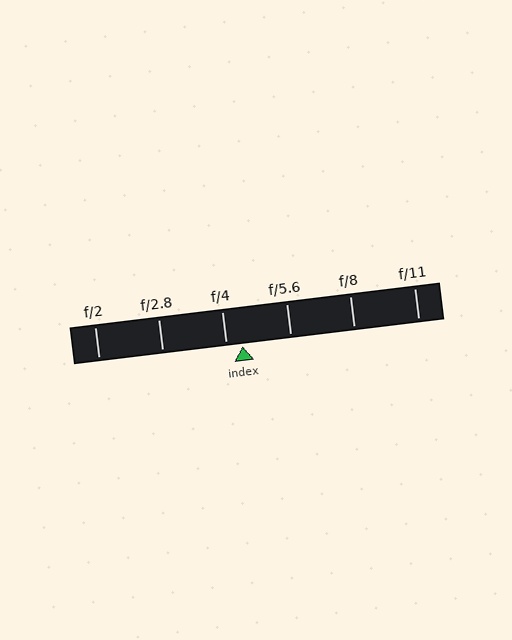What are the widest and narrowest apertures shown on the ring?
The widest aperture shown is f/2 and the narrowest is f/11.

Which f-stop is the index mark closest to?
The index mark is closest to f/4.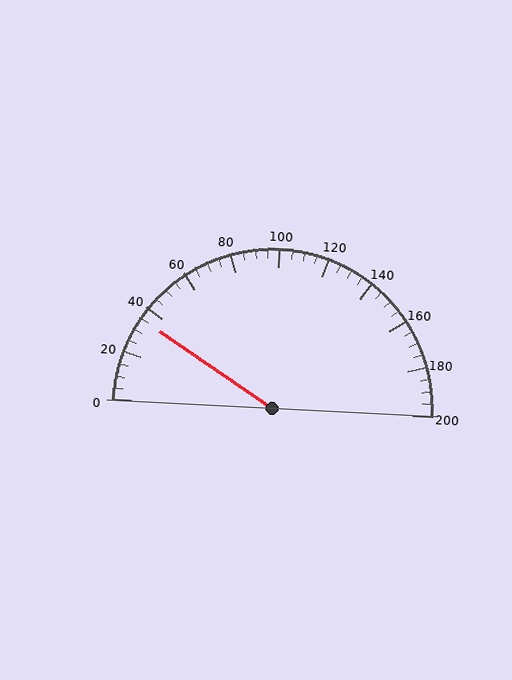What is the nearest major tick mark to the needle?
The nearest major tick mark is 40.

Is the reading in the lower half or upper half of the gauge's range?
The reading is in the lower half of the range (0 to 200).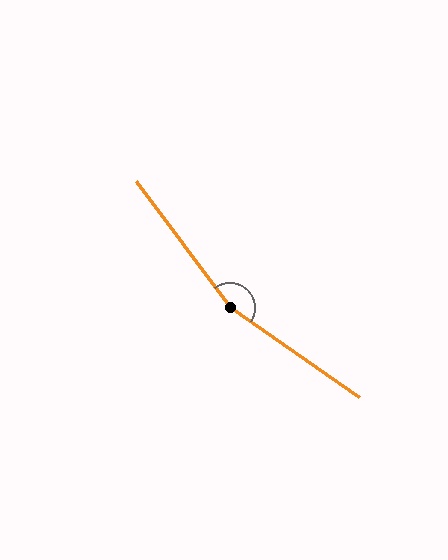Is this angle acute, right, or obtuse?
It is obtuse.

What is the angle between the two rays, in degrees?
Approximately 161 degrees.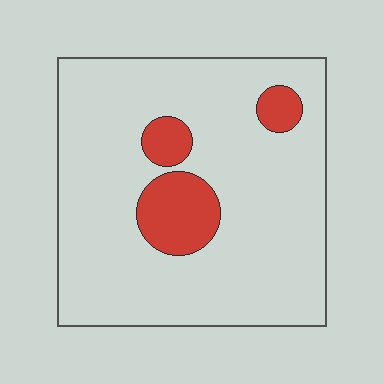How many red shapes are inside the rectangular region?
3.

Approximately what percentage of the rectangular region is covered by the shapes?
Approximately 15%.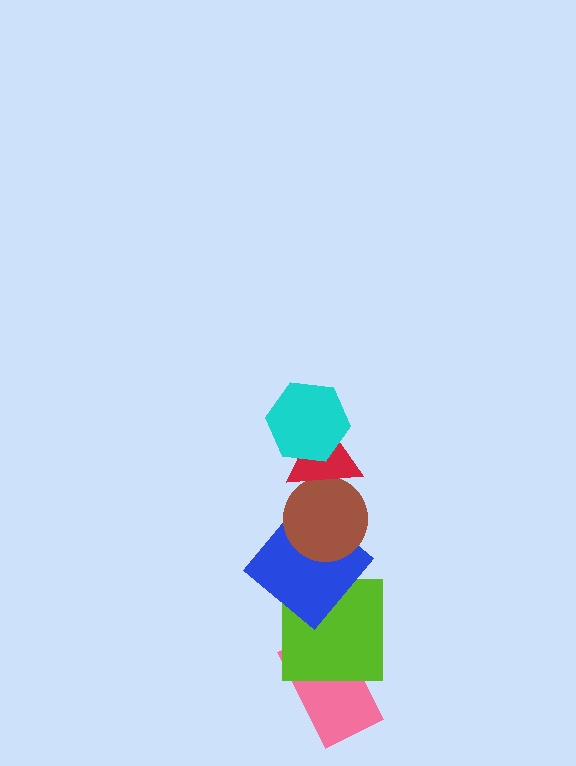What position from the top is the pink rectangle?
The pink rectangle is 6th from the top.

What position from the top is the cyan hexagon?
The cyan hexagon is 1st from the top.